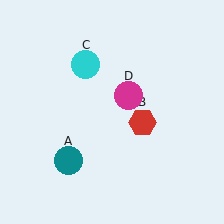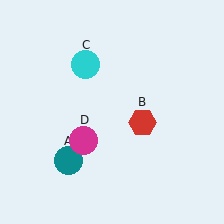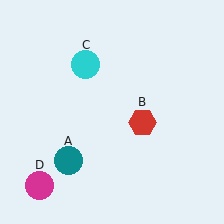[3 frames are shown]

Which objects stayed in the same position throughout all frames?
Teal circle (object A) and red hexagon (object B) and cyan circle (object C) remained stationary.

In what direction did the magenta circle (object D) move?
The magenta circle (object D) moved down and to the left.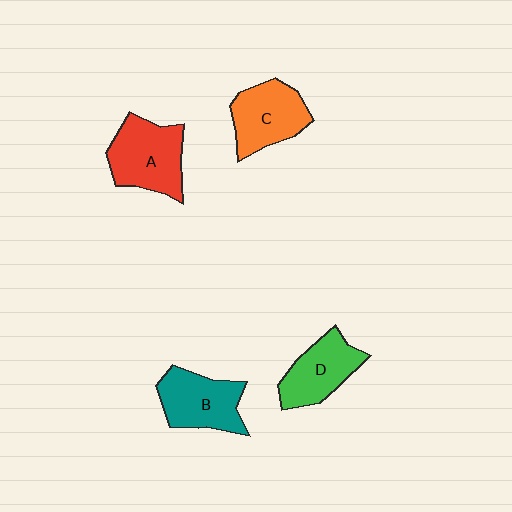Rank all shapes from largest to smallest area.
From largest to smallest: A (red), B (teal), C (orange), D (green).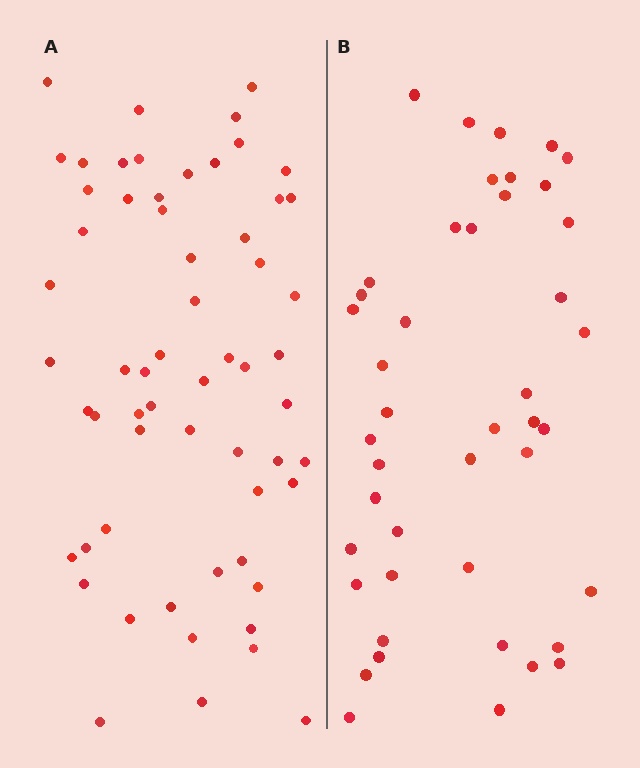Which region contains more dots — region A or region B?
Region A (the left region) has more dots.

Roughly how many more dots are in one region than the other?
Region A has approximately 15 more dots than region B.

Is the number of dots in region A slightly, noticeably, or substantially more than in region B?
Region A has noticeably more, but not dramatically so. The ratio is roughly 1.4 to 1.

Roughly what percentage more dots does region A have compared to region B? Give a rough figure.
About 35% more.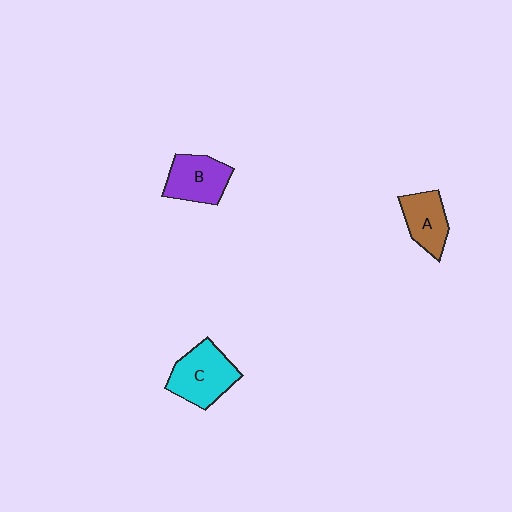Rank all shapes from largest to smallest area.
From largest to smallest: C (cyan), B (purple), A (brown).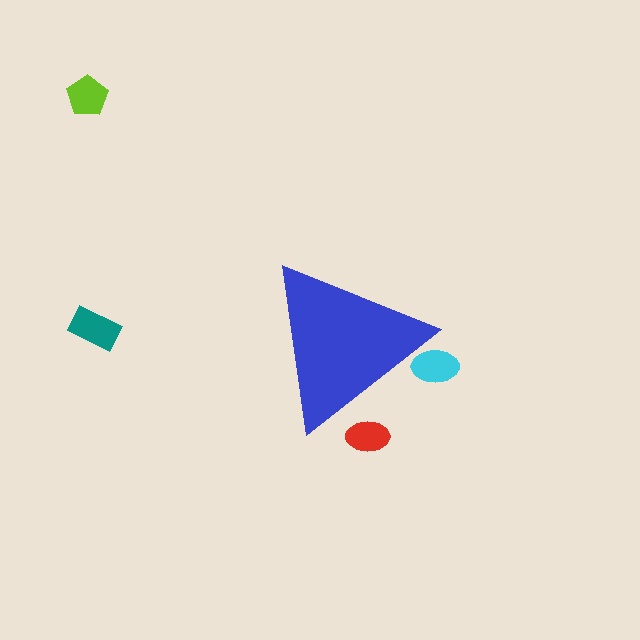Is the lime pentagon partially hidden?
No, the lime pentagon is fully visible.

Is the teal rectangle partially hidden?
No, the teal rectangle is fully visible.